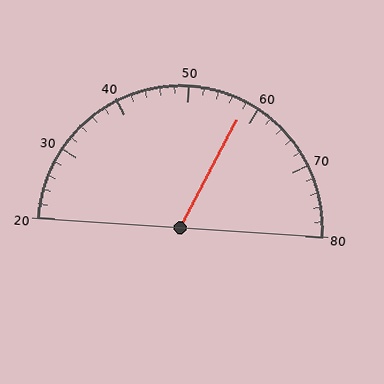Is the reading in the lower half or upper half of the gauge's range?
The reading is in the upper half of the range (20 to 80).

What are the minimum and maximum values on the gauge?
The gauge ranges from 20 to 80.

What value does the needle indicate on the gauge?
The needle indicates approximately 58.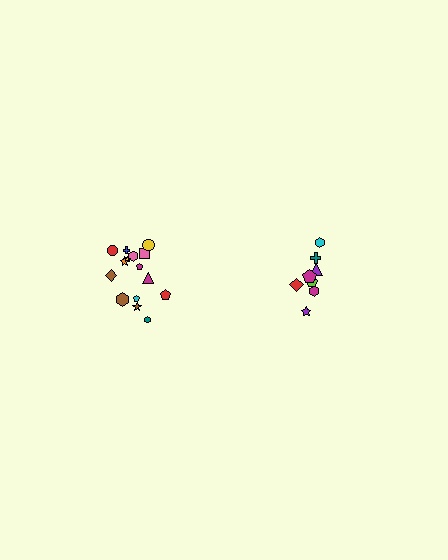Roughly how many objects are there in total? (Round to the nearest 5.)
Roughly 25 objects in total.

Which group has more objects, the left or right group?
The left group.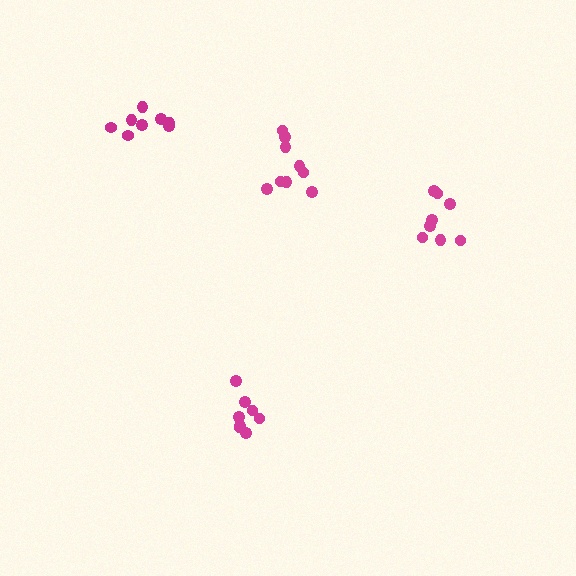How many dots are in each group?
Group 1: 8 dots, Group 2: 8 dots, Group 3: 8 dots, Group 4: 9 dots (33 total).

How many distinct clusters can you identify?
There are 4 distinct clusters.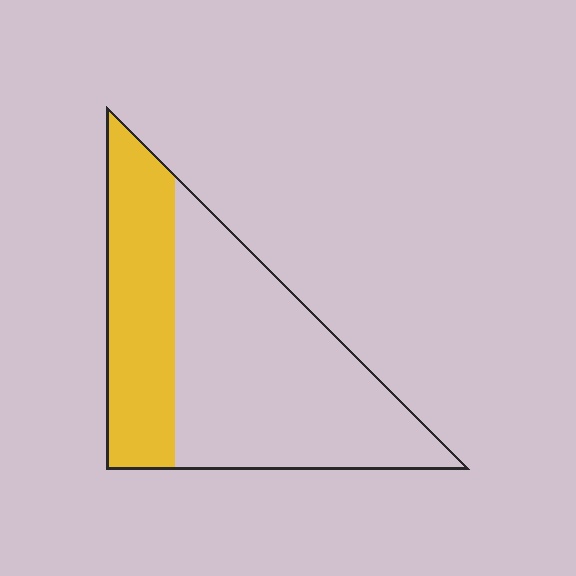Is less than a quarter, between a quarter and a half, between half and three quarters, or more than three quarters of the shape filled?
Between a quarter and a half.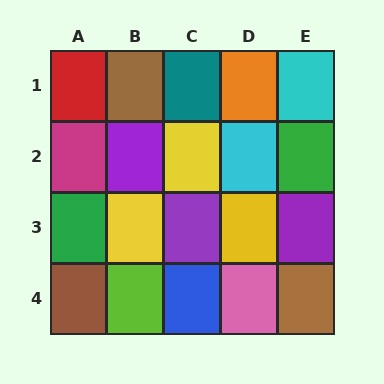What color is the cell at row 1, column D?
Orange.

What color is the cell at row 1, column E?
Cyan.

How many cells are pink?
1 cell is pink.